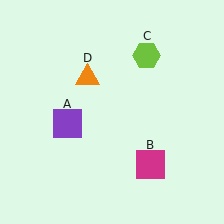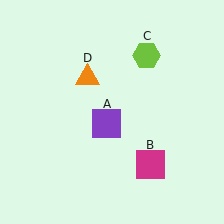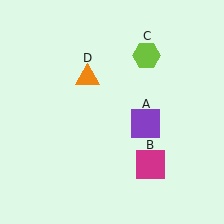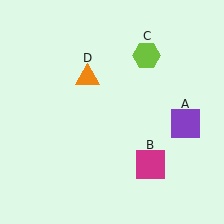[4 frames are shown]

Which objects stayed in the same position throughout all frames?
Magenta square (object B) and lime hexagon (object C) and orange triangle (object D) remained stationary.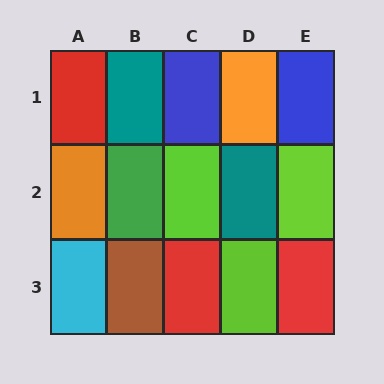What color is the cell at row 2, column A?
Orange.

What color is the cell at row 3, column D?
Lime.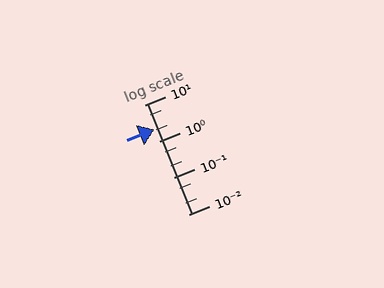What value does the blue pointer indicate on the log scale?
The pointer indicates approximately 2.1.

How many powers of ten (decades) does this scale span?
The scale spans 3 decades, from 0.01 to 10.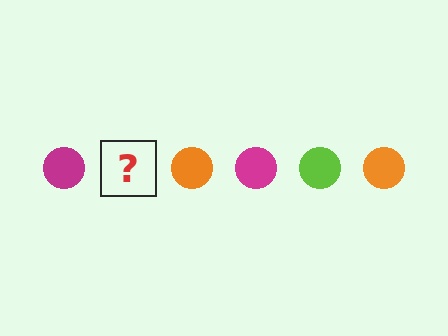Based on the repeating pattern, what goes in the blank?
The blank should be a lime circle.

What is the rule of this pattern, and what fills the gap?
The rule is that the pattern cycles through magenta, lime, orange circles. The gap should be filled with a lime circle.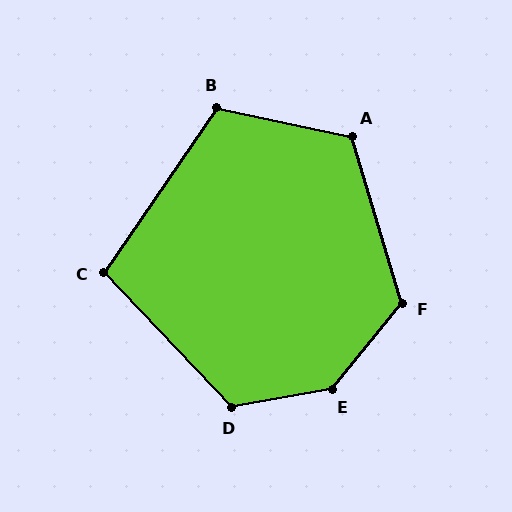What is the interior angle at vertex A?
Approximately 119 degrees (obtuse).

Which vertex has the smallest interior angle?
C, at approximately 102 degrees.